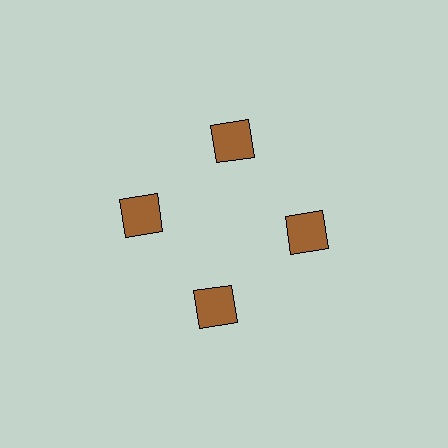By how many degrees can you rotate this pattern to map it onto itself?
The pattern maps onto itself every 90 degrees of rotation.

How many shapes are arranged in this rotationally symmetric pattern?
There are 4 shapes, arranged in 4 groups of 1.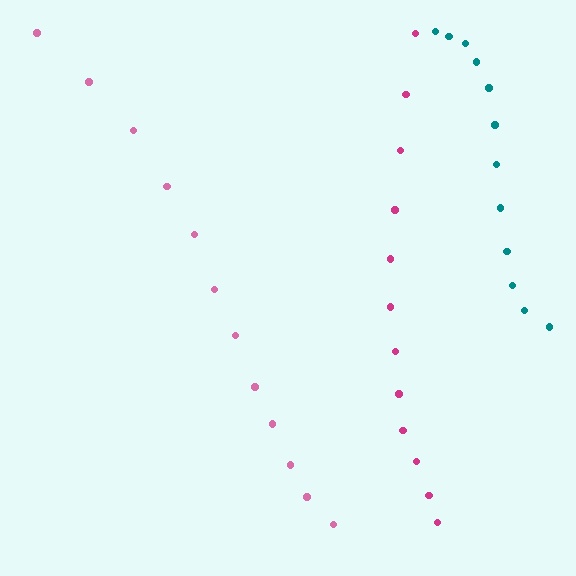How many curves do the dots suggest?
There are 3 distinct paths.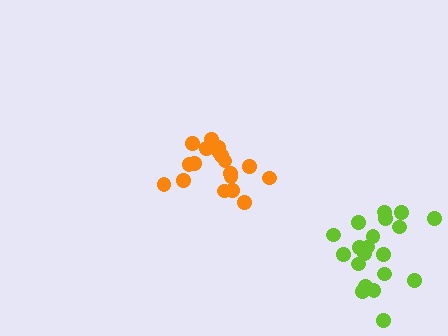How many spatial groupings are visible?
There are 2 spatial groupings.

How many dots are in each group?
Group 1: 19 dots, Group 2: 20 dots (39 total).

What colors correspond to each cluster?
The clusters are colored: orange, lime.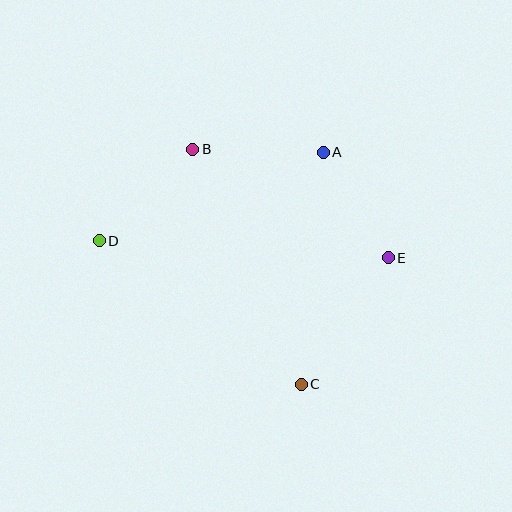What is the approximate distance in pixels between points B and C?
The distance between B and C is approximately 259 pixels.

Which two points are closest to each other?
Points A and E are closest to each other.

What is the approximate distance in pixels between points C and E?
The distance between C and E is approximately 154 pixels.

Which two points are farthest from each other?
Points D and E are farthest from each other.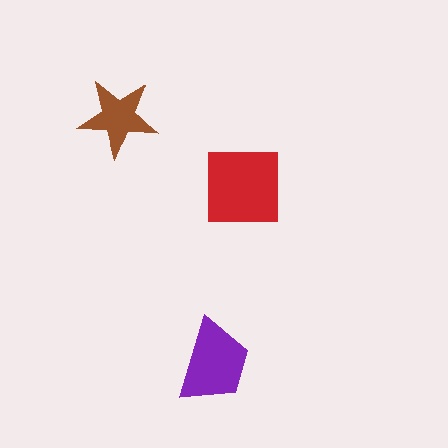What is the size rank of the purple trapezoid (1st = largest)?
2nd.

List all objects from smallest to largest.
The brown star, the purple trapezoid, the red square.